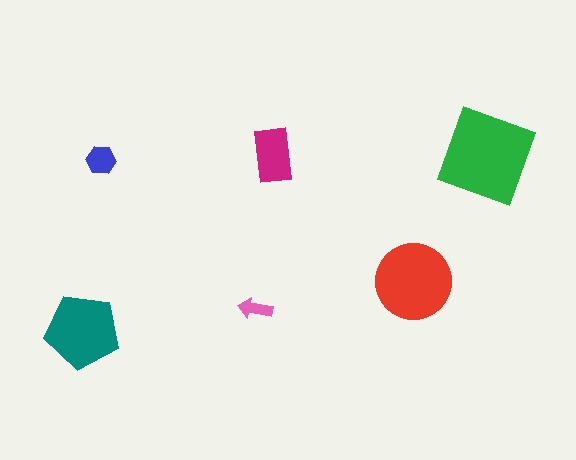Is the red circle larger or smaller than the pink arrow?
Larger.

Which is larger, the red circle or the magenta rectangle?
The red circle.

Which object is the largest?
The green diamond.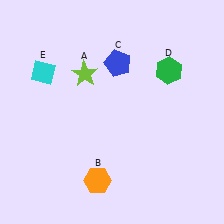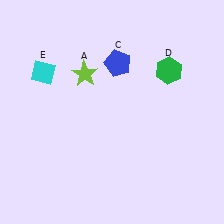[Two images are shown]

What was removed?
The orange hexagon (B) was removed in Image 2.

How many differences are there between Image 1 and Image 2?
There is 1 difference between the two images.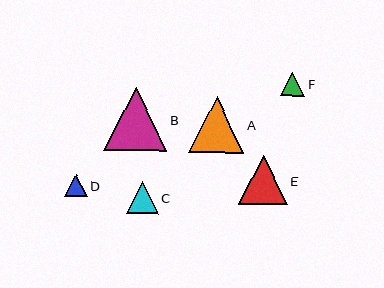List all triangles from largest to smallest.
From largest to smallest: B, A, E, C, F, D.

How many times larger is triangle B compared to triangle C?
Triangle B is approximately 2.0 times the size of triangle C.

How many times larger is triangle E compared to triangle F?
Triangle E is approximately 2.0 times the size of triangle F.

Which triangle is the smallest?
Triangle D is the smallest with a size of approximately 22 pixels.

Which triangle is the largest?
Triangle B is the largest with a size of approximately 63 pixels.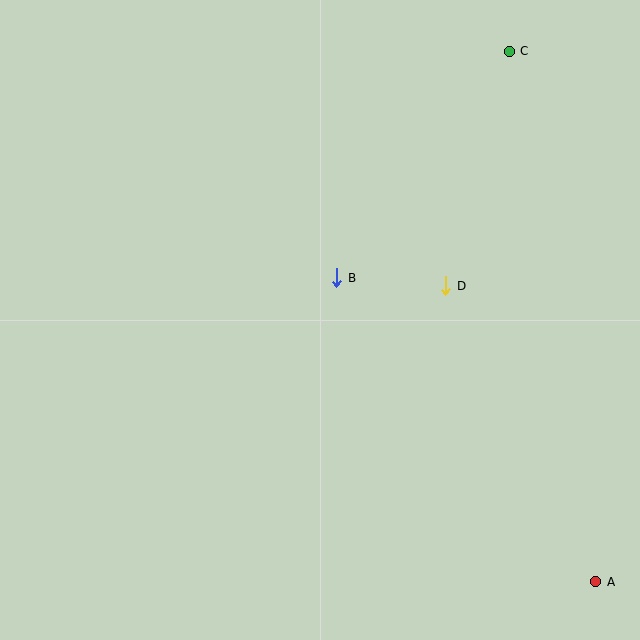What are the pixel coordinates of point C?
Point C is at (509, 51).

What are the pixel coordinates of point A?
Point A is at (596, 582).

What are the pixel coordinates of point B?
Point B is at (337, 278).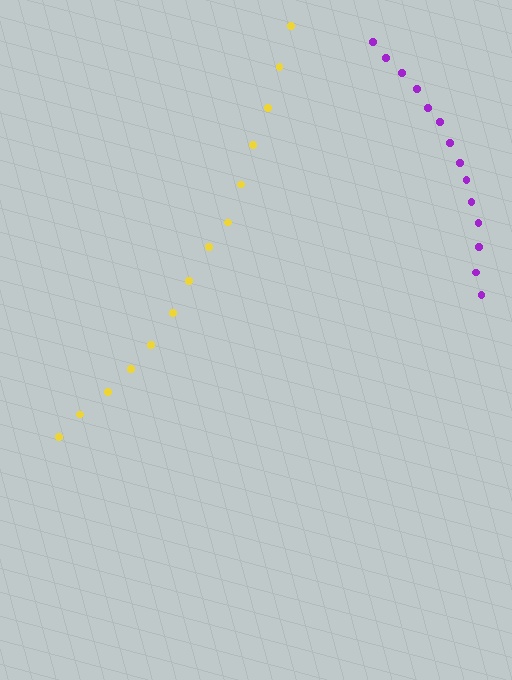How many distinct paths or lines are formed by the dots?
There are 2 distinct paths.